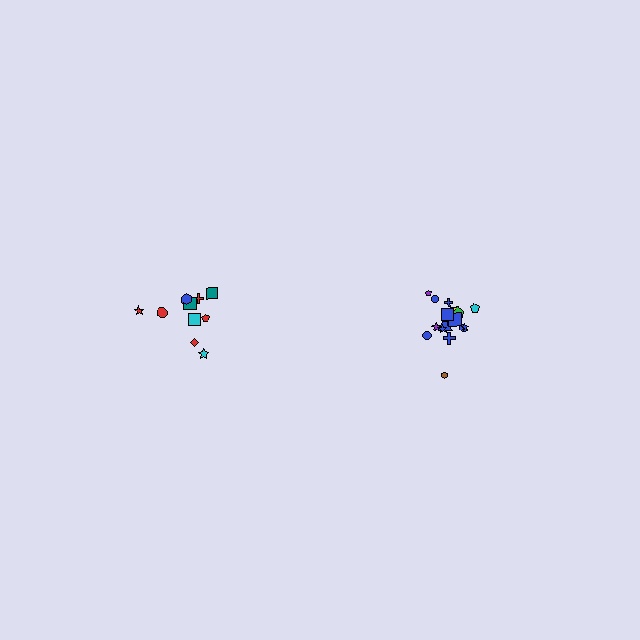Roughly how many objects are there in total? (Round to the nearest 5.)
Roughly 30 objects in total.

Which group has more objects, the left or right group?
The right group.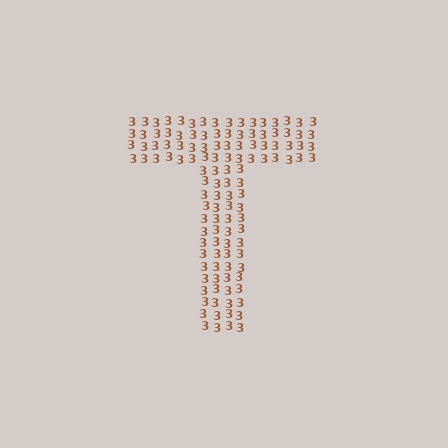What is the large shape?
The large shape is the letter T.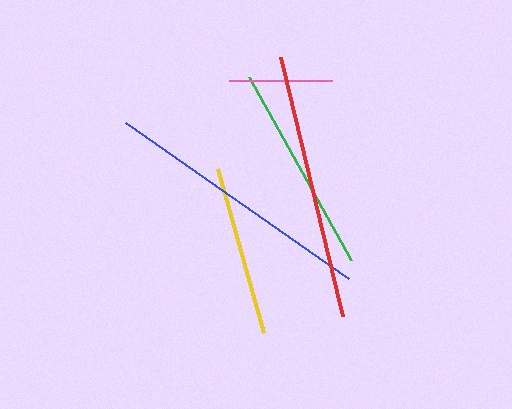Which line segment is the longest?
The blue line is the longest at approximately 272 pixels.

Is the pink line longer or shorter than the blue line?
The blue line is longer than the pink line.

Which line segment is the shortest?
The pink line is the shortest at approximately 103 pixels.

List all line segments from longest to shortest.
From longest to shortest: blue, red, green, yellow, pink.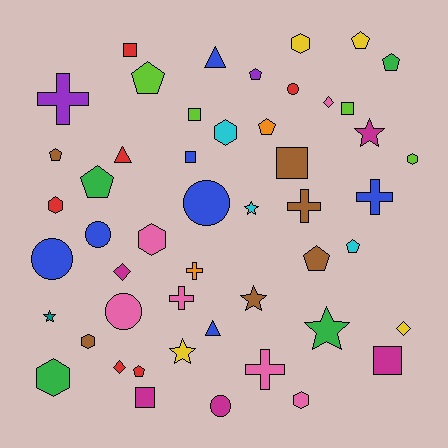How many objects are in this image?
There are 50 objects.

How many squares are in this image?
There are 7 squares.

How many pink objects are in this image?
There are 6 pink objects.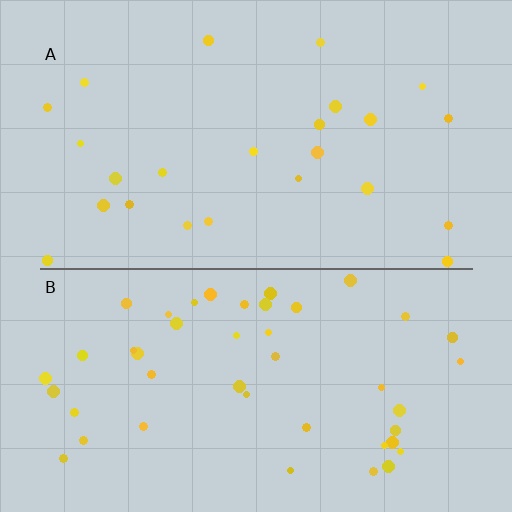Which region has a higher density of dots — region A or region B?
B (the bottom).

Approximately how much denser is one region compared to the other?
Approximately 1.9× — region B over region A.